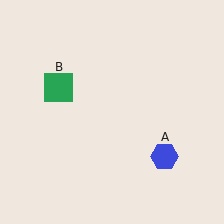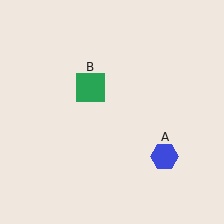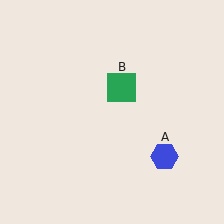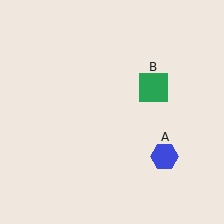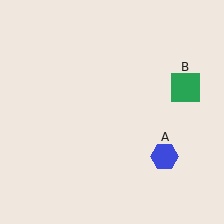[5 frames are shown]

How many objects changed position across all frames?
1 object changed position: green square (object B).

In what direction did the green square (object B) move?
The green square (object B) moved right.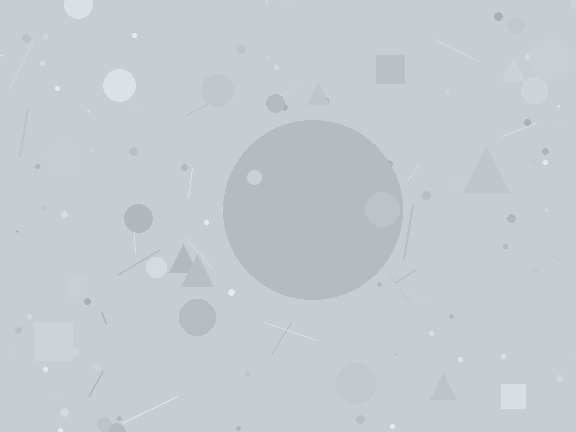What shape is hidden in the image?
A circle is hidden in the image.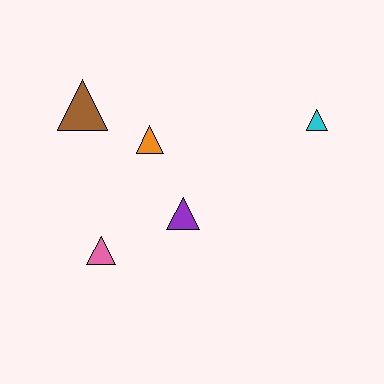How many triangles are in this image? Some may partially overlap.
There are 5 triangles.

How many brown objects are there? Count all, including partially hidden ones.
There is 1 brown object.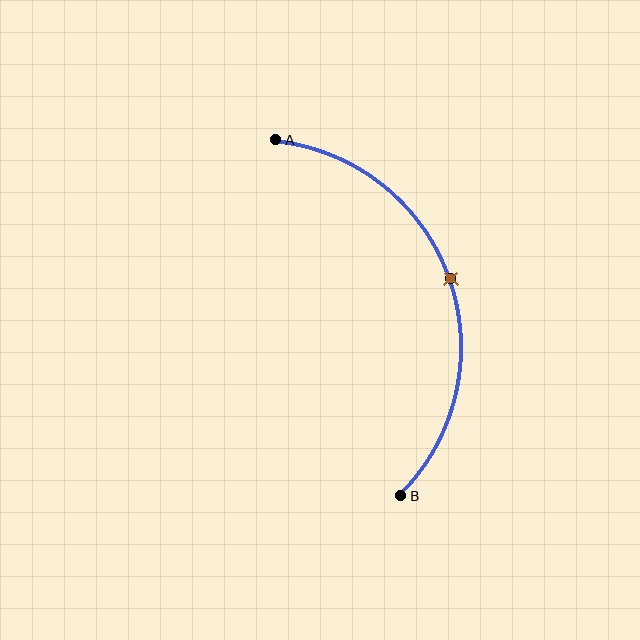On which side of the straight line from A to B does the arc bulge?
The arc bulges to the right of the straight line connecting A and B.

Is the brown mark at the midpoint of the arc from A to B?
Yes. The brown mark lies on the arc at equal arc-length from both A and B — it is the arc midpoint.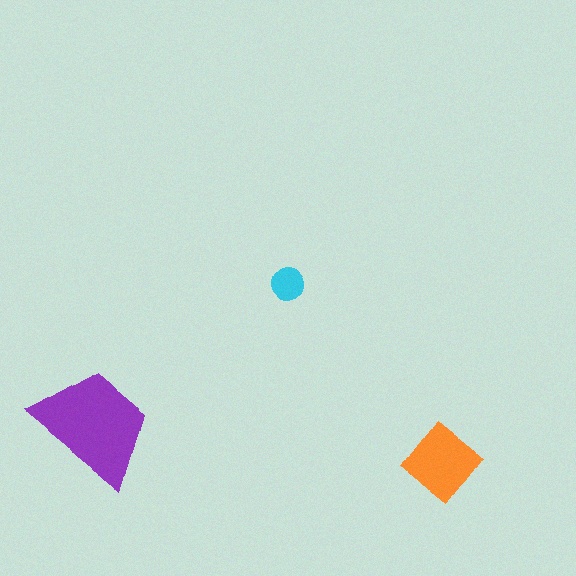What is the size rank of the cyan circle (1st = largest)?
3rd.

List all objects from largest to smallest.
The purple trapezoid, the orange diamond, the cyan circle.